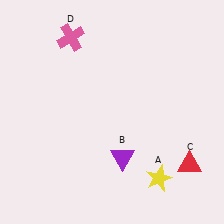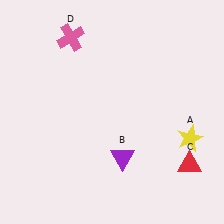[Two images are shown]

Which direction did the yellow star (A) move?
The yellow star (A) moved up.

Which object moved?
The yellow star (A) moved up.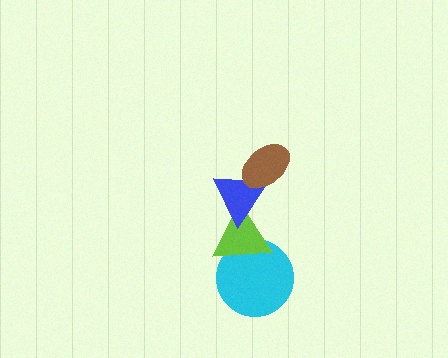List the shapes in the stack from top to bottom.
From top to bottom: the brown ellipse, the blue triangle, the lime triangle, the cyan circle.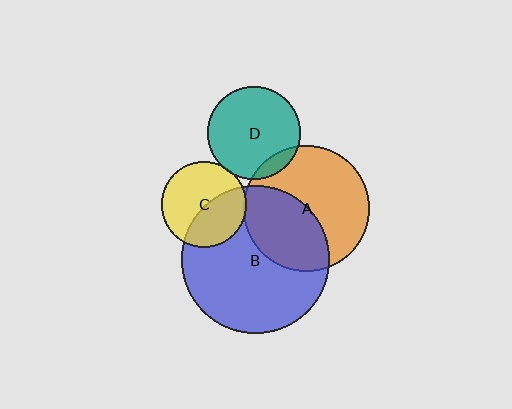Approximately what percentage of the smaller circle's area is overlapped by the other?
Approximately 5%.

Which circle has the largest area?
Circle B (blue).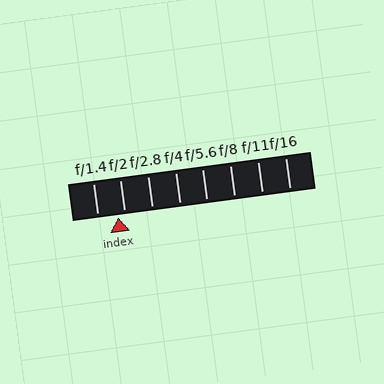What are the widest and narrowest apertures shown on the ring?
The widest aperture shown is f/1.4 and the narrowest is f/16.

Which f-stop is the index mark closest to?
The index mark is closest to f/2.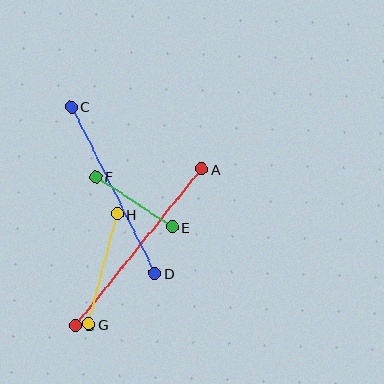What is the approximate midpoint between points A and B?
The midpoint is at approximately (139, 247) pixels.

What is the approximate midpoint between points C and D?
The midpoint is at approximately (113, 190) pixels.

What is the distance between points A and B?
The distance is approximately 200 pixels.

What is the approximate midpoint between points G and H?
The midpoint is at approximately (103, 269) pixels.